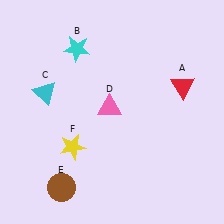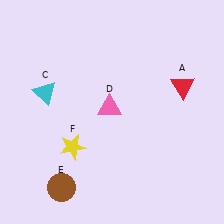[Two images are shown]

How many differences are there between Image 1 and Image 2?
There is 1 difference between the two images.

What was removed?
The cyan star (B) was removed in Image 2.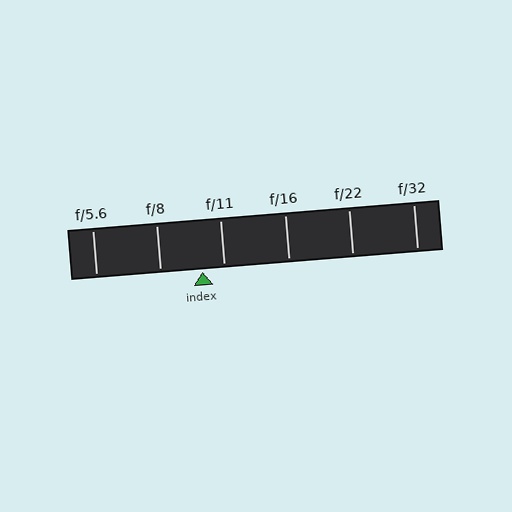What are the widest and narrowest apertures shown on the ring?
The widest aperture shown is f/5.6 and the narrowest is f/32.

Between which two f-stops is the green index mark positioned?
The index mark is between f/8 and f/11.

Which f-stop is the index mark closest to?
The index mark is closest to f/11.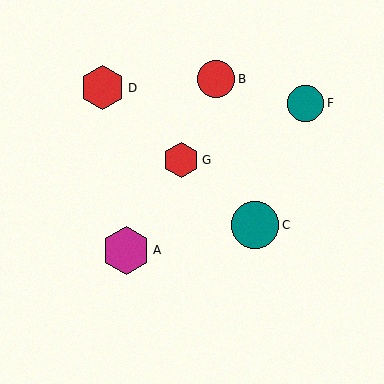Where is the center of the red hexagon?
The center of the red hexagon is at (103, 88).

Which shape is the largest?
The magenta hexagon (labeled A) is the largest.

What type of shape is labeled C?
Shape C is a teal circle.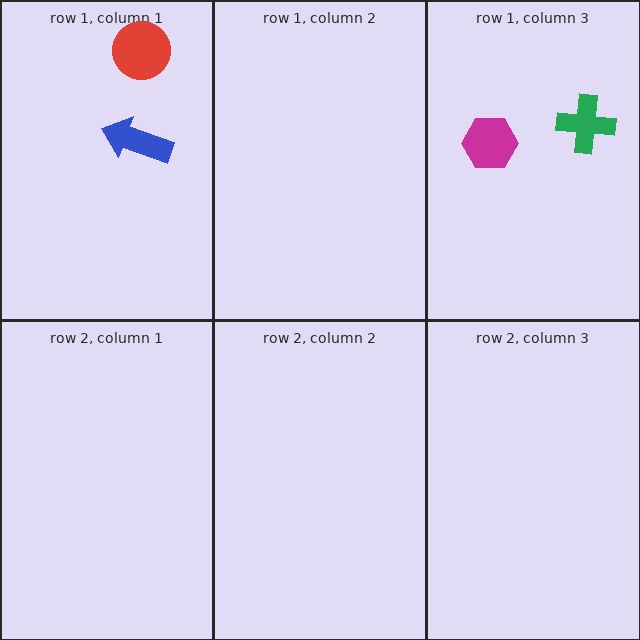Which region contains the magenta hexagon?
The row 1, column 3 region.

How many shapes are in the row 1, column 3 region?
2.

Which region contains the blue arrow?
The row 1, column 1 region.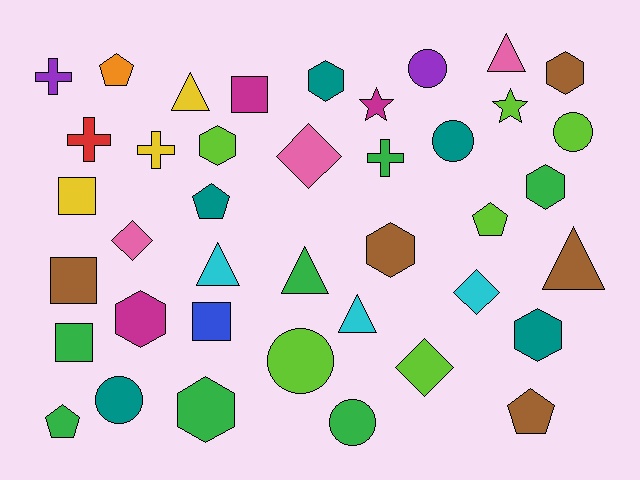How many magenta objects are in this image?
There are 3 magenta objects.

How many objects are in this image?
There are 40 objects.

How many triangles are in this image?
There are 6 triangles.